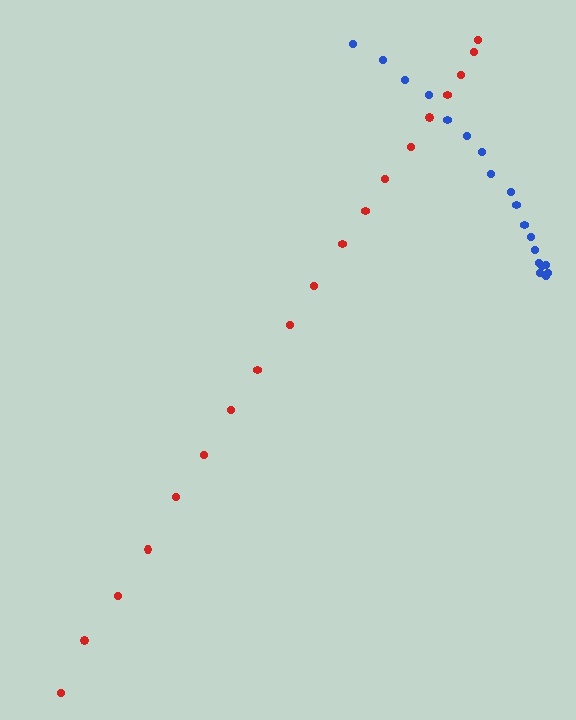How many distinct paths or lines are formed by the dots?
There are 2 distinct paths.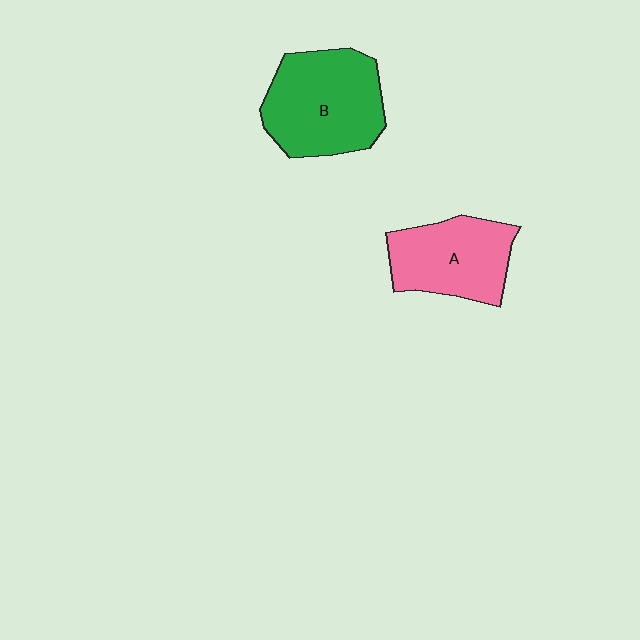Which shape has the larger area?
Shape B (green).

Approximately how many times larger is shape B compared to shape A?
Approximately 1.3 times.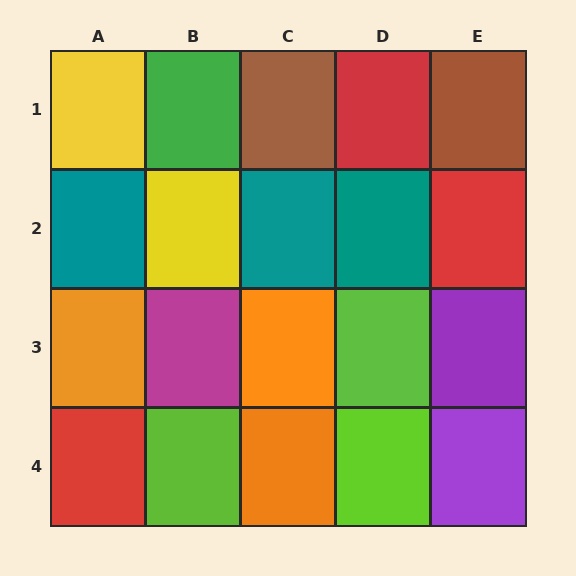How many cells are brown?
2 cells are brown.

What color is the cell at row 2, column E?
Red.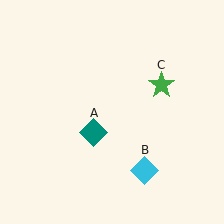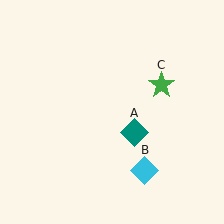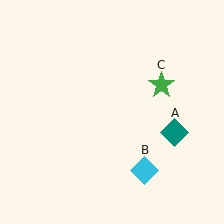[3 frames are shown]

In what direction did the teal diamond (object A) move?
The teal diamond (object A) moved right.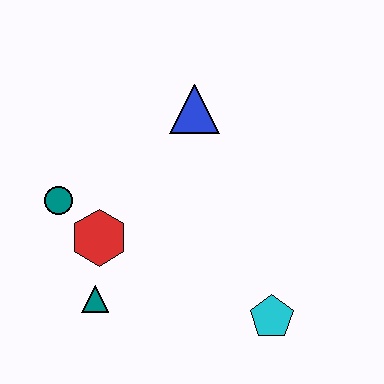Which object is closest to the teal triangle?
The red hexagon is closest to the teal triangle.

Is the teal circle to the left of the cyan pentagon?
Yes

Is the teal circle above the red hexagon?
Yes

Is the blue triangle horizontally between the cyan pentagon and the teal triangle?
Yes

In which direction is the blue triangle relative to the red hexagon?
The blue triangle is above the red hexagon.